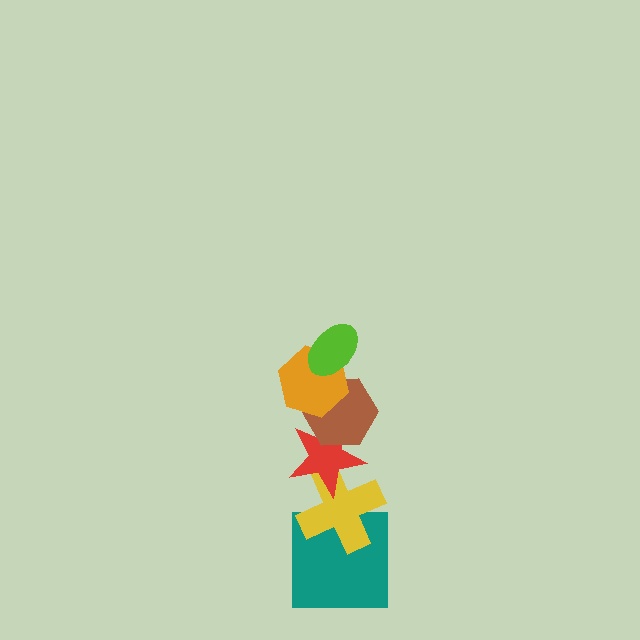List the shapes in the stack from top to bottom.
From top to bottom: the lime ellipse, the orange hexagon, the brown hexagon, the red star, the yellow cross, the teal square.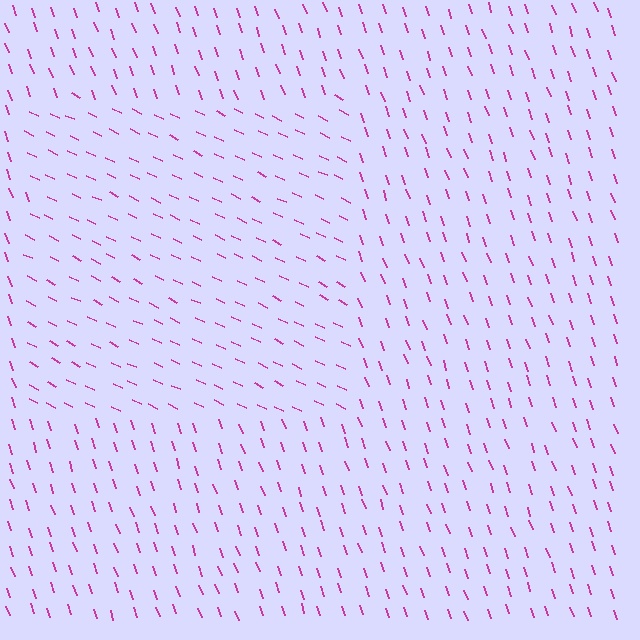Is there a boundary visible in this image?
Yes, there is a texture boundary formed by a change in line orientation.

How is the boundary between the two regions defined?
The boundary is defined purely by a change in line orientation (approximately 45 degrees difference). All lines are the same color and thickness.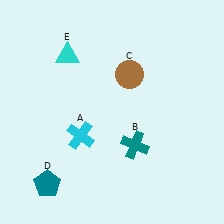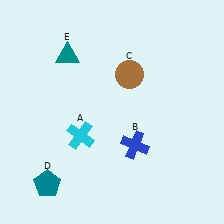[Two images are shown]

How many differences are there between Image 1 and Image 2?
There are 2 differences between the two images.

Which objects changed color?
B changed from teal to blue. E changed from cyan to teal.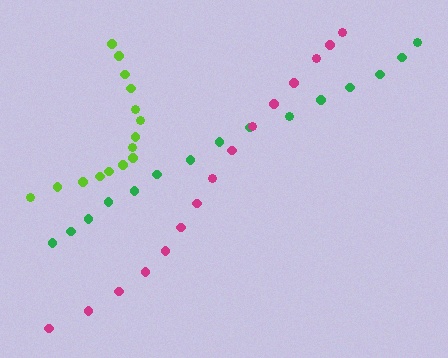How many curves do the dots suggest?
There are 3 distinct paths.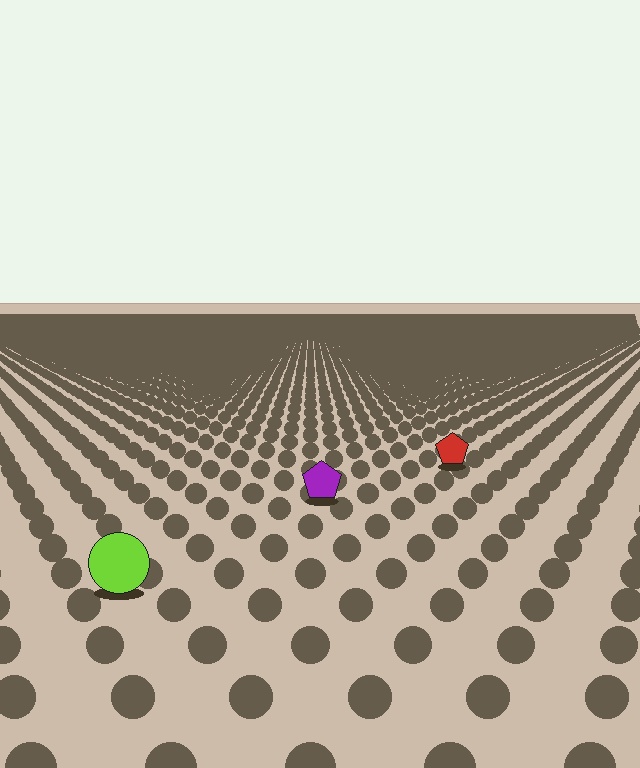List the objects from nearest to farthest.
From nearest to farthest: the lime circle, the purple pentagon, the red pentagon.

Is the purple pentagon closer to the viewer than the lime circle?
No. The lime circle is closer — you can tell from the texture gradient: the ground texture is coarser near it.